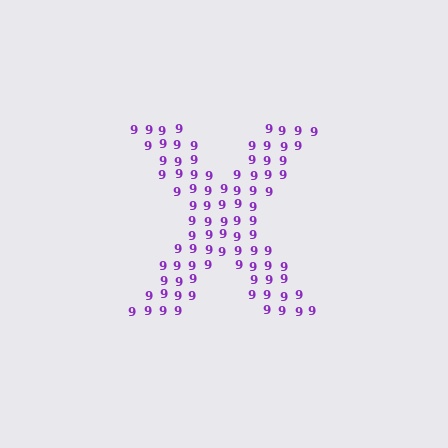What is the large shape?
The large shape is the letter X.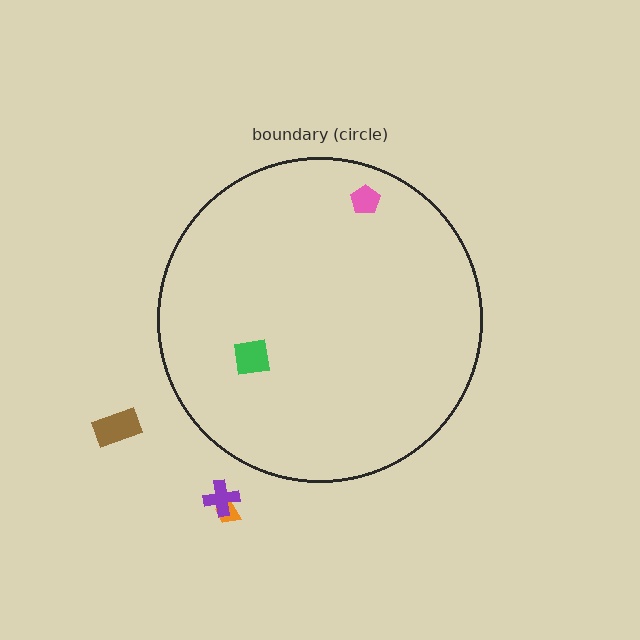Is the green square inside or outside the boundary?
Inside.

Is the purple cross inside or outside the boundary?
Outside.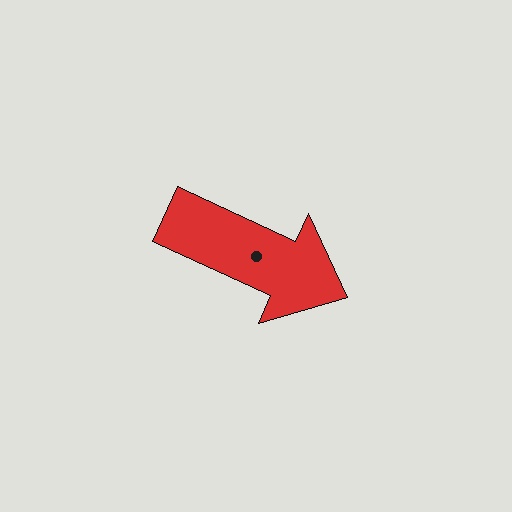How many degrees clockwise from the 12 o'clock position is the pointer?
Approximately 114 degrees.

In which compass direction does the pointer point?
Southeast.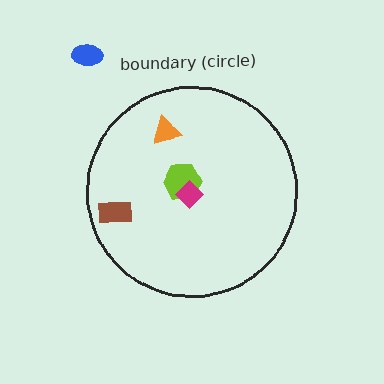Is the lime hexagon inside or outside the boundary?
Inside.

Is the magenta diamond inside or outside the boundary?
Inside.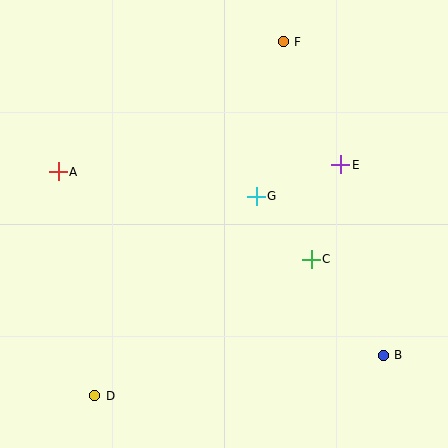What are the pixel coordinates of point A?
Point A is at (58, 172).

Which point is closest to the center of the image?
Point G at (256, 196) is closest to the center.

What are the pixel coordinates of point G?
Point G is at (256, 196).